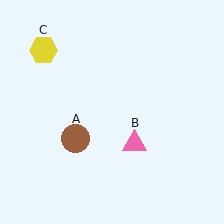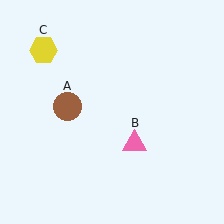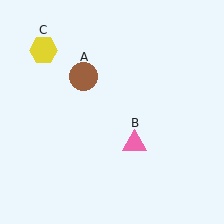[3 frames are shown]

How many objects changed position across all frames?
1 object changed position: brown circle (object A).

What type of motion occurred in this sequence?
The brown circle (object A) rotated clockwise around the center of the scene.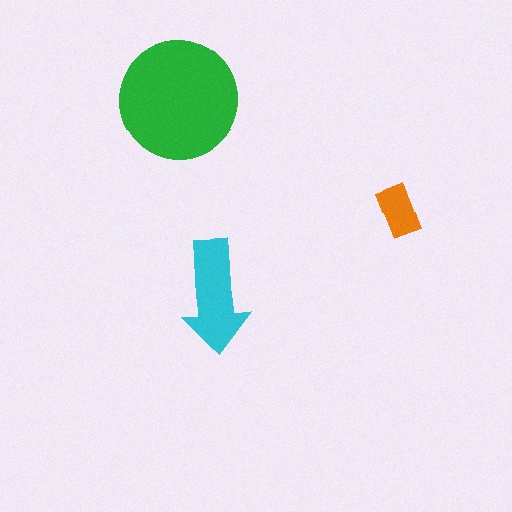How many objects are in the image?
There are 3 objects in the image.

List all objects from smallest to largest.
The orange rectangle, the cyan arrow, the green circle.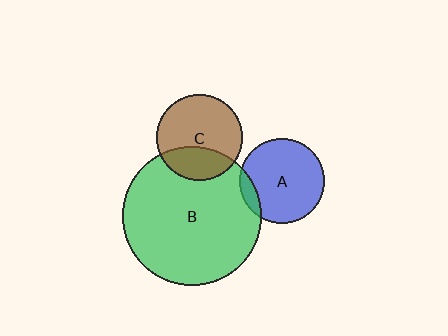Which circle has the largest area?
Circle B (green).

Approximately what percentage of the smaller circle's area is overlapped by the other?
Approximately 30%.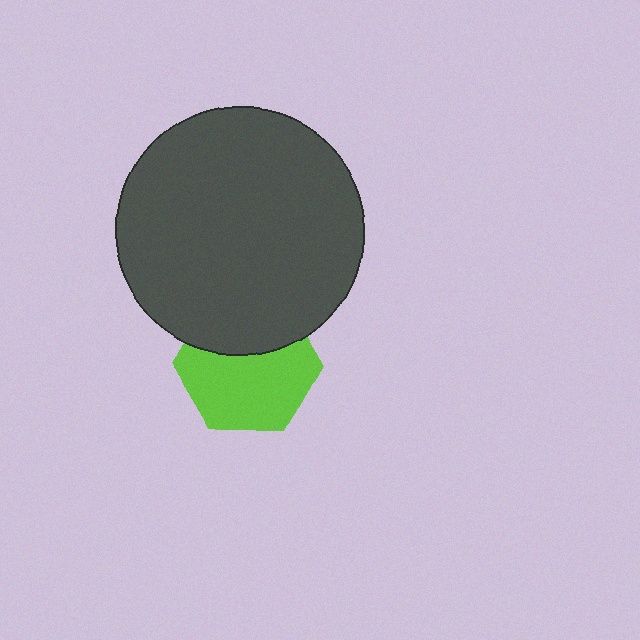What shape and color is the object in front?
The object in front is a dark gray circle.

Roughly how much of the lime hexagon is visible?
About half of it is visible (roughly 63%).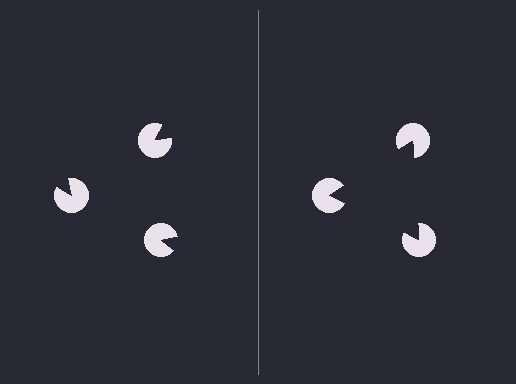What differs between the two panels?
The pac-man discs are positioned identically on both sides; only the wedge orientations differ. On the right they align to a triangle; on the left they are misaligned.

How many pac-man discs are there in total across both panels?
6 — 3 on each side.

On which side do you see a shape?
An illusory triangle appears on the right side. On the left side the wedge cuts are rotated, so no coherent shape forms.